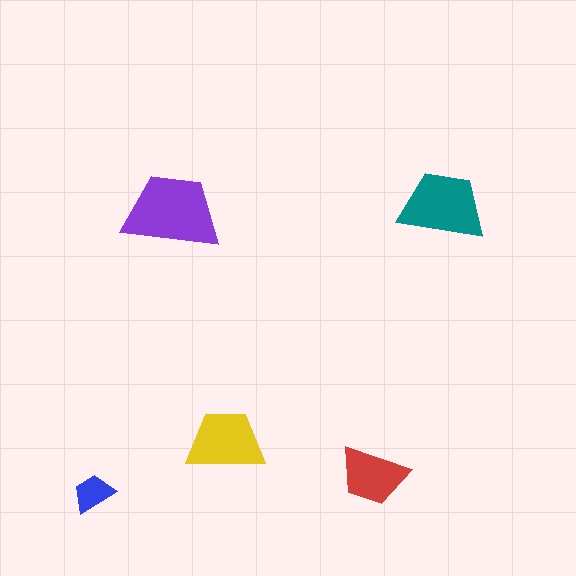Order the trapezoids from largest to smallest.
the purple one, the teal one, the yellow one, the red one, the blue one.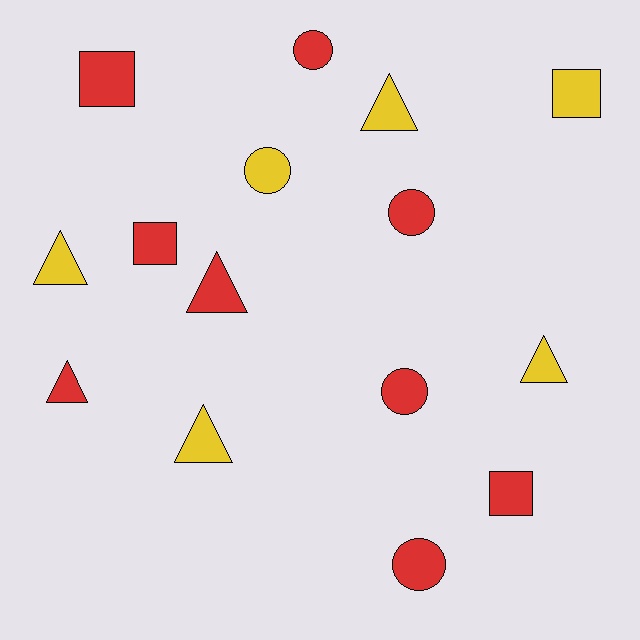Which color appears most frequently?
Red, with 9 objects.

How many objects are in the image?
There are 15 objects.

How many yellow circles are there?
There is 1 yellow circle.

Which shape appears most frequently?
Triangle, with 6 objects.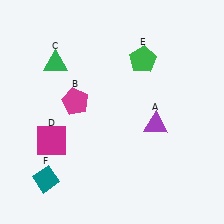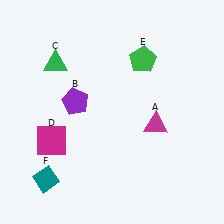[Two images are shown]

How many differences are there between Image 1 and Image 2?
There are 2 differences between the two images.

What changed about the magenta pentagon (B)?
In Image 1, B is magenta. In Image 2, it changed to purple.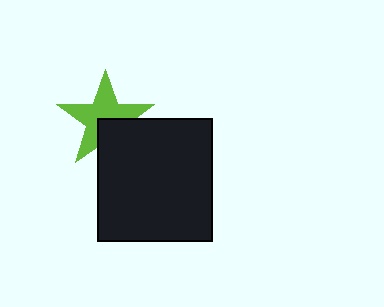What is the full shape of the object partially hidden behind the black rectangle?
The partially hidden object is a lime star.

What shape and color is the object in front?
The object in front is a black rectangle.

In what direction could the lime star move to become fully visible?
The lime star could move toward the upper-left. That would shift it out from behind the black rectangle entirely.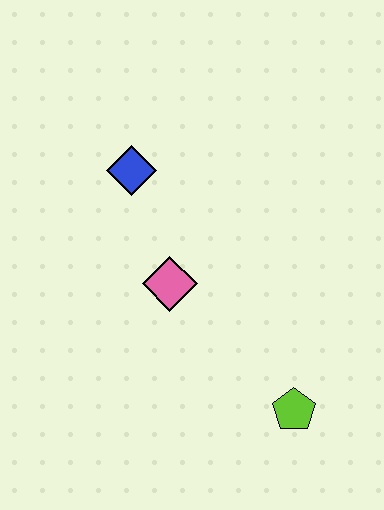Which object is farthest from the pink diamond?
The lime pentagon is farthest from the pink diamond.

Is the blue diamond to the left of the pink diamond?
Yes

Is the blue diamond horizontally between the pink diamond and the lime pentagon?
No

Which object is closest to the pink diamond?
The blue diamond is closest to the pink diamond.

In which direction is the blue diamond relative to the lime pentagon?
The blue diamond is above the lime pentagon.